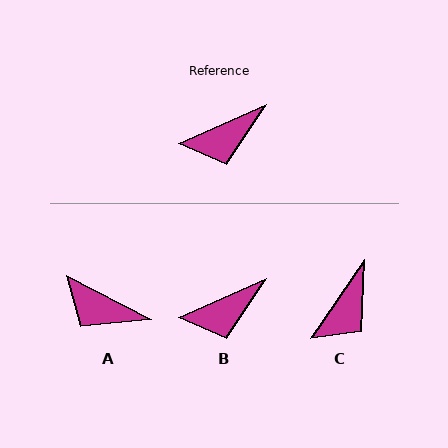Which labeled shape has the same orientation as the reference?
B.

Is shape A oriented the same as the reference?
No, it is off by about 51 degrees.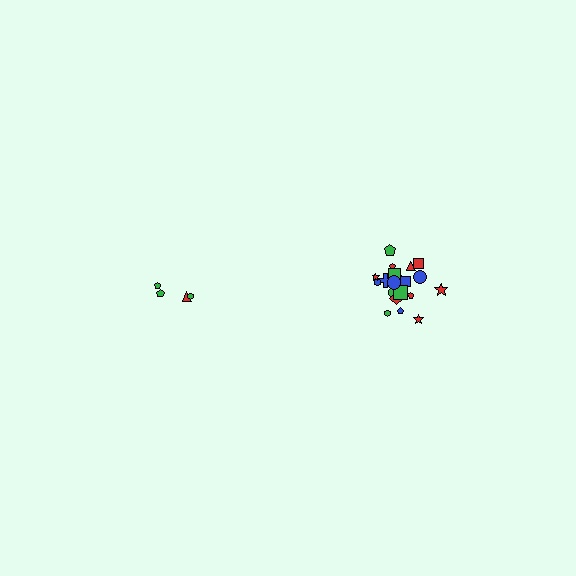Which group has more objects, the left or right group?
The right group.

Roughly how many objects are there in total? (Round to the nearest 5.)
Roughly 30 objects in total.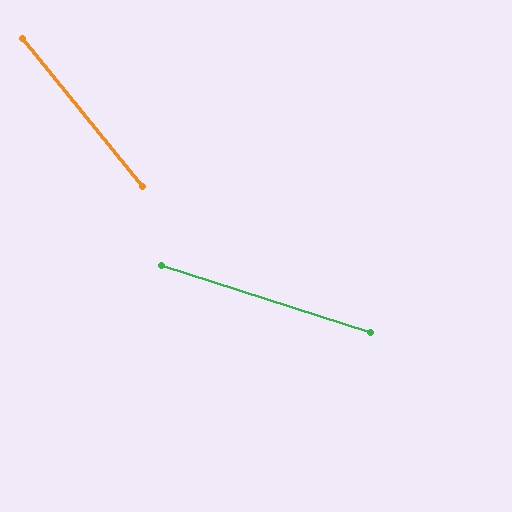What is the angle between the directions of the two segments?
Approximately 33 degrees.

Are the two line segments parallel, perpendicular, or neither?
Neither parallel nor perpendicular — they differ by about 33°.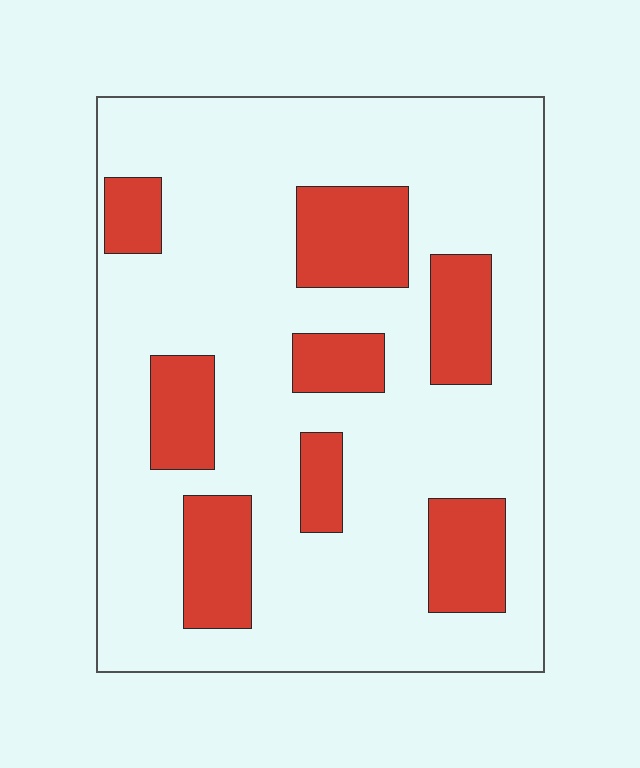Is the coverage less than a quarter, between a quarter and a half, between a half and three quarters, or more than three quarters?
Less than a quarter.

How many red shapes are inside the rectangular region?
8.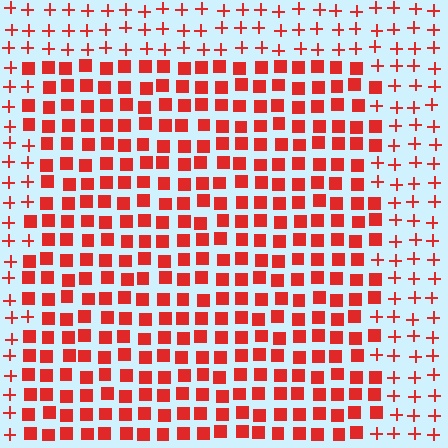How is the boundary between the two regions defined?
The boundary is defined by a change in element shape: squares inside vs. plus signs outside. All elements share the same color and spacing.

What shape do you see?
I see a rectangle.